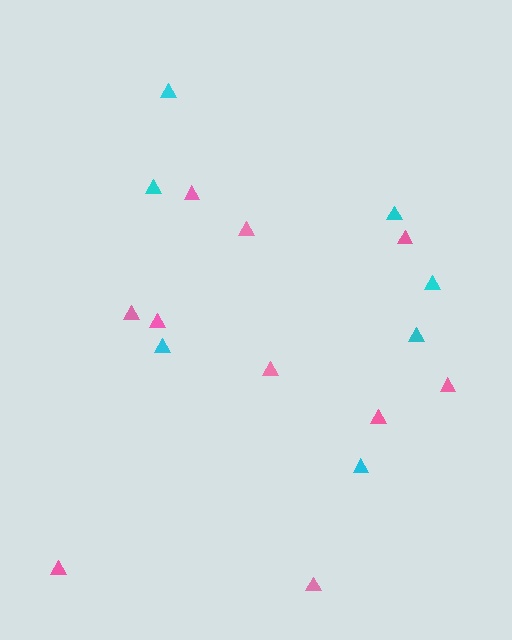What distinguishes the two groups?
There are 2 groups: one group of pink triangles (10) and one group of cyan triangles (7).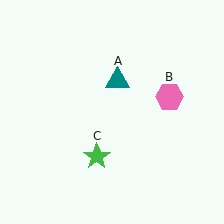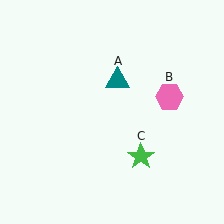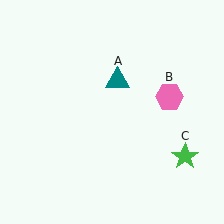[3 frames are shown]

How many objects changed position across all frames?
1 object changed position: green star (object C).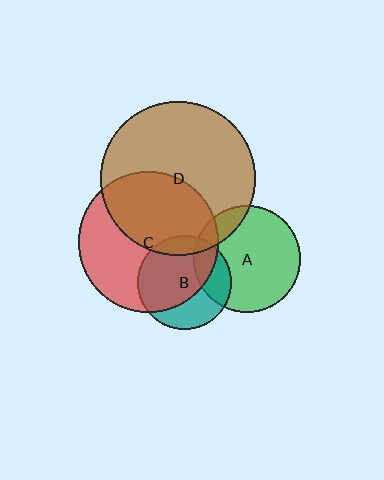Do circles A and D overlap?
Yes.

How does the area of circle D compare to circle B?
Approximately 2.7 times.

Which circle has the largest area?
Circle D (brown).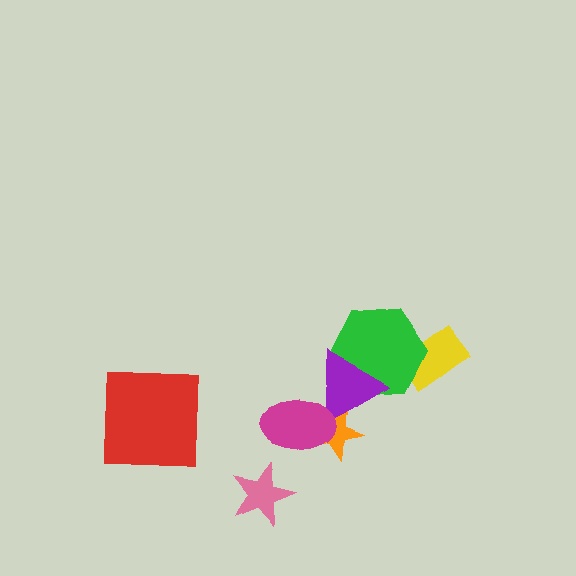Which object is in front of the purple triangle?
The magenta ellipse is in front of the purple triangle.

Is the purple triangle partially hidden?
Yes, it is partially covered by another shape.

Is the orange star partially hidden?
Yes, it is partially covered by another shape.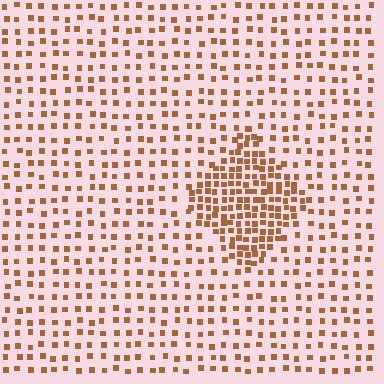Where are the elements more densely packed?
The elements are more densely packed inside the diamond boundary.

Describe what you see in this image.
The image contains small brown elements arranged at two different densities. A diamond-shaped region is visible where the elements are more densely packed than the surrounding area.